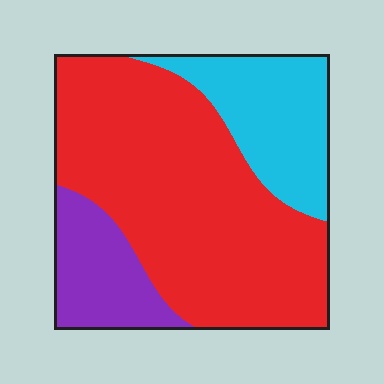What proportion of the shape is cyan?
Cyan covers about 20% of the shape.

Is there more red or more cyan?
Red.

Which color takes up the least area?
Purple, at roughly 15%.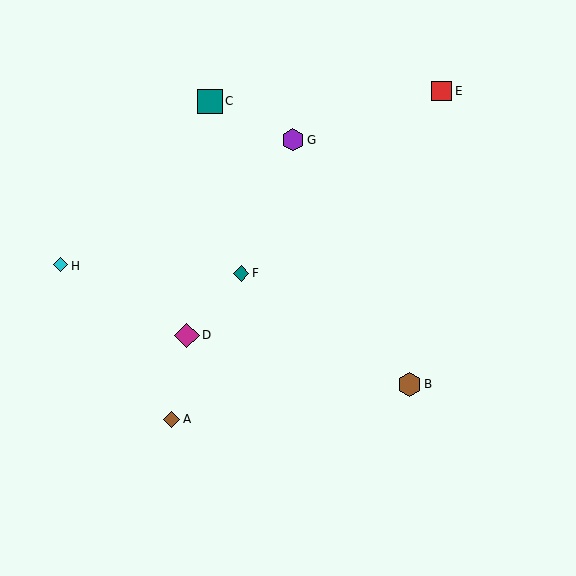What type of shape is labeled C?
Shape C is a teal square.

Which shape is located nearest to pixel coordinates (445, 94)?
The red square (labeled E) at (442, 91) is nearest to that location.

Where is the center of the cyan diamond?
The center of the cyan diamond is at (61, 265).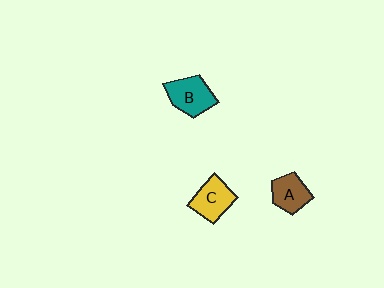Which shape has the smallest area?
Shape A (brown).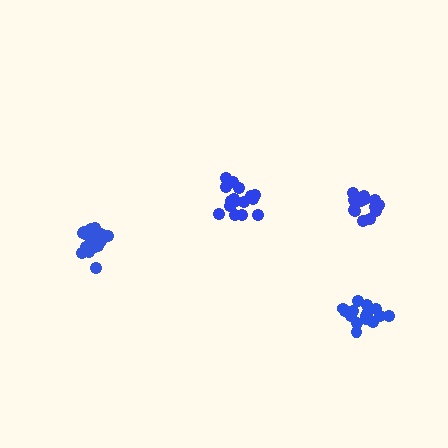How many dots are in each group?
Group 1: 19 dots, Group 2: 15 dots, Group 3: 17 dots, Group 4: 16 dots (67 total).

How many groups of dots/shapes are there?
There are 4 groups.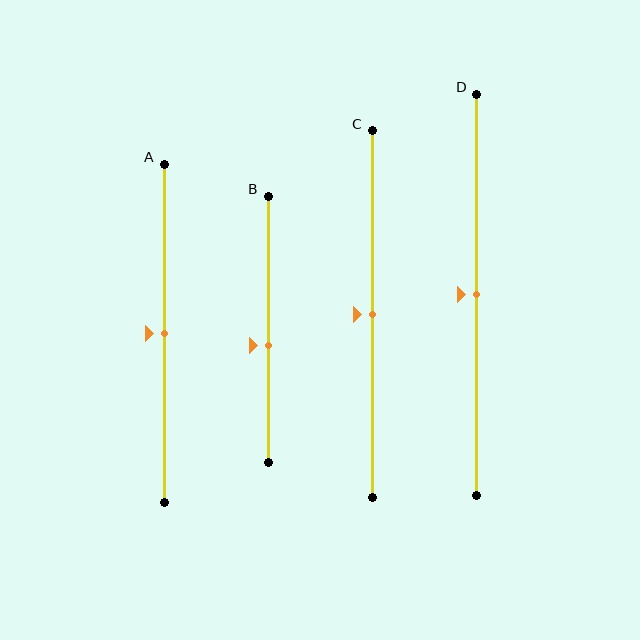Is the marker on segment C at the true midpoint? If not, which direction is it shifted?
Yes, the marker on segment C is at the true midpoint.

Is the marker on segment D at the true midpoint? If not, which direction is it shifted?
Yes, the marker on segment D is at the true midpoint.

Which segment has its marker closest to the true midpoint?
Segment A has its marker closest to the true midpoint.